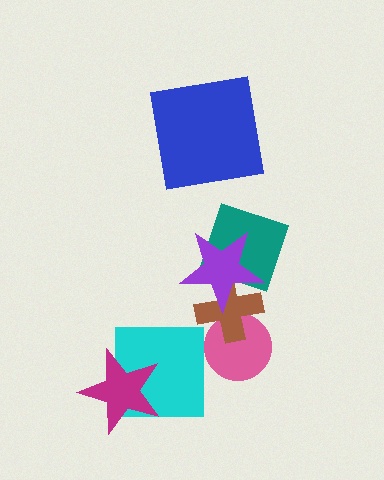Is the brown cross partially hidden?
Yes, it is partially covered by another shape.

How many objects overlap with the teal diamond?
2 objects overlap with the teal diamond.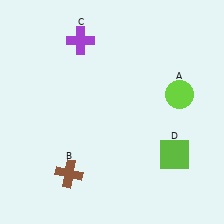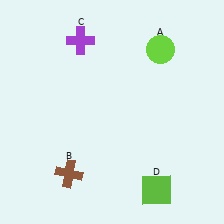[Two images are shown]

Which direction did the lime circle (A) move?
The lime circle (A) moved up.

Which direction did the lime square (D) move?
The lime square (D) moved down.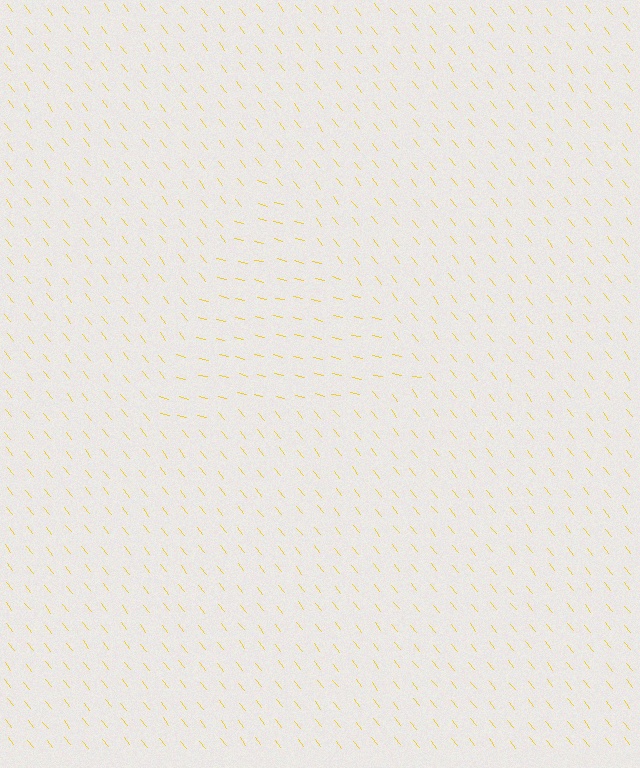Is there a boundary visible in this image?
Yes, there is a texture boundary formed by a change in line orientation.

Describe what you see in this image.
The image is filled with small yellow line segments. A triangle region in the image has lines oriented differently from the surrounding lines, creating a visible texture boundary.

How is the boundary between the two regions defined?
The boundary is defined purely by a change in line orientation (approximately 38 degrees difference). All lines are the same color and thickness.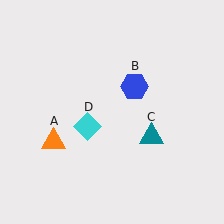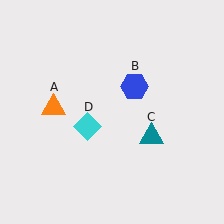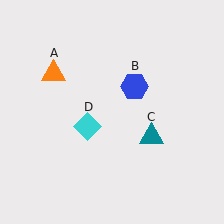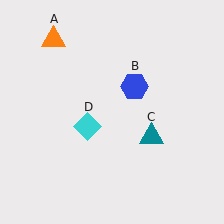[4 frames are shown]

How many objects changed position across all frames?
1 object changed position: orange triangle (object A).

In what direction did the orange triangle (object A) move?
The orange triangle (object A) moved up.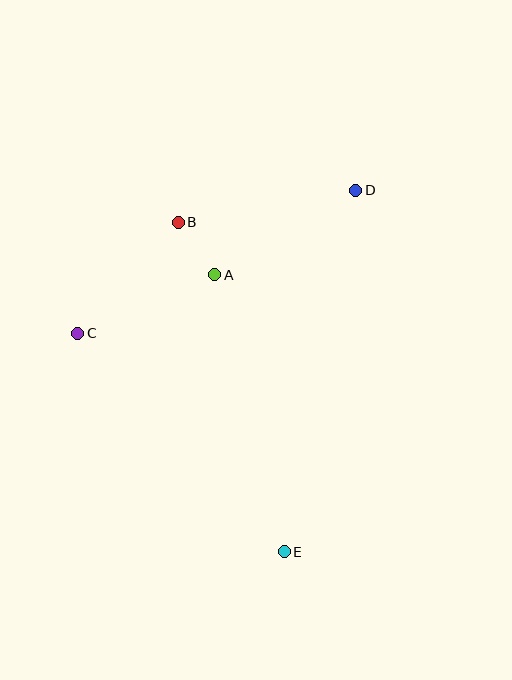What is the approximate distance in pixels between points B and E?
The distance between B and E is approximately 346 pixels.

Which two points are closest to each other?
Points A and B are closest to each other.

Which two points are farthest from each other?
Points D and E are farthest from each other.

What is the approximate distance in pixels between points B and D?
The distance between B and D is approximately 180 pixels.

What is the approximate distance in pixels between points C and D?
The distance between C and D is approximately 312 pixels.